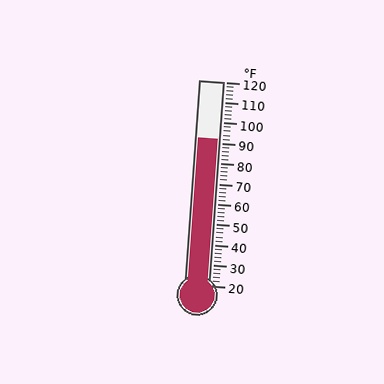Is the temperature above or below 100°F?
The temperature is below 100°F.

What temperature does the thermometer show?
The thermometer shows approximately 92°F.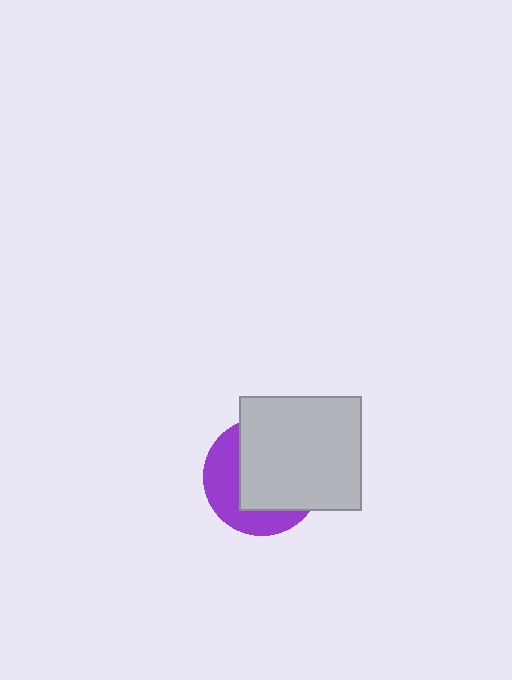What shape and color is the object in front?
The object in front is a light gray rectangle.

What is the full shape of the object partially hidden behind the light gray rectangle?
The partially hidden object is a purple circle.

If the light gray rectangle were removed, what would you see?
You would see the complete purple circle.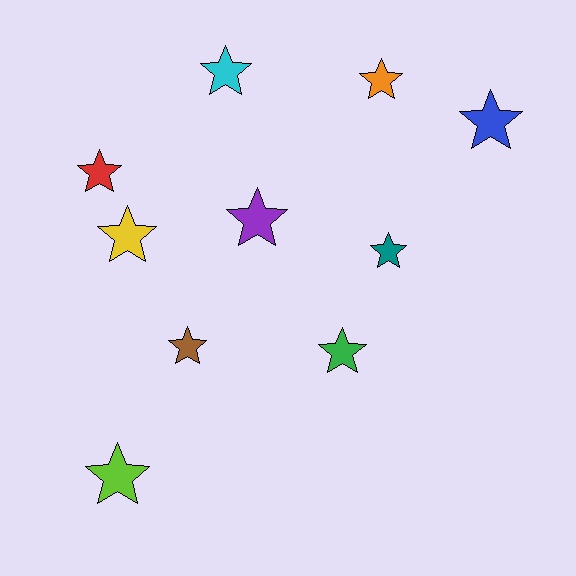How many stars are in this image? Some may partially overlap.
There are 10 stars.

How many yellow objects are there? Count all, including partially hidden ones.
There is 1 yellow object.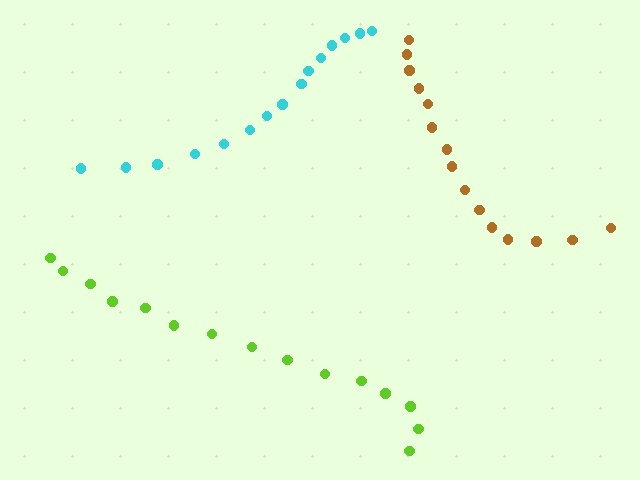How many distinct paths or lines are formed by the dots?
There are 3 distinct paths.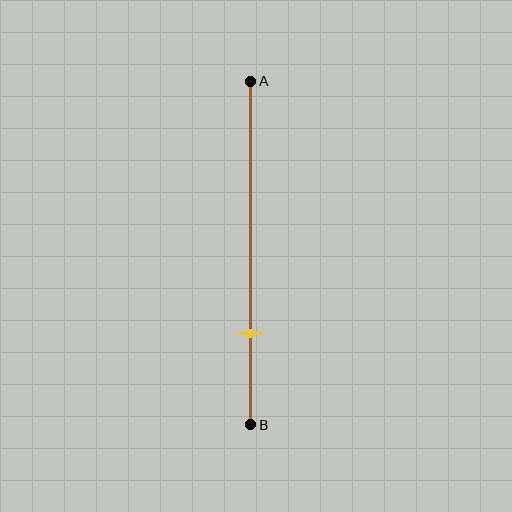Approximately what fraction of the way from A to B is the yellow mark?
The yellow mark is approximately 75% of the way from A to B.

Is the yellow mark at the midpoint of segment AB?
No, the mark is at about 75% from A, not at the 50% midpoint.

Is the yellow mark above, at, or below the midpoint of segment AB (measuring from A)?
The yellow mark is below the midpoint of segment AB.